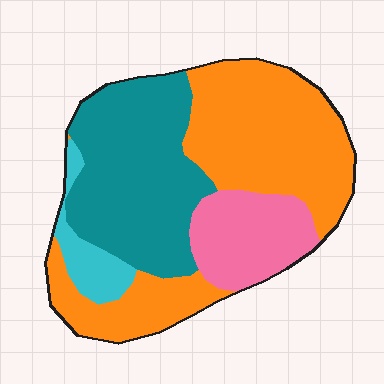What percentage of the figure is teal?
Teal takes up between a third and a half of the figure.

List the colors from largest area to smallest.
From largest to smallest: orange, teal, pink, cyan.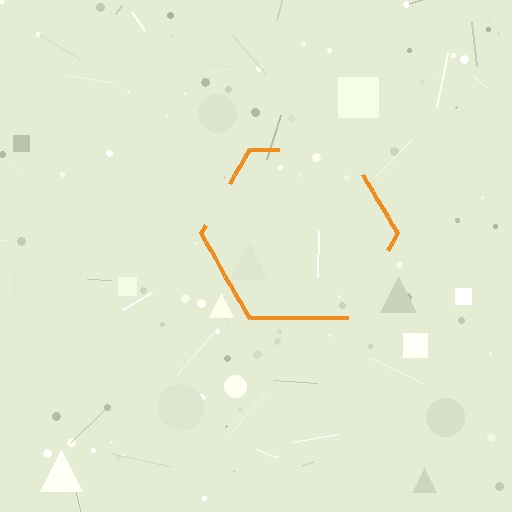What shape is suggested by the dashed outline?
The dashed outline suggests a hexagon.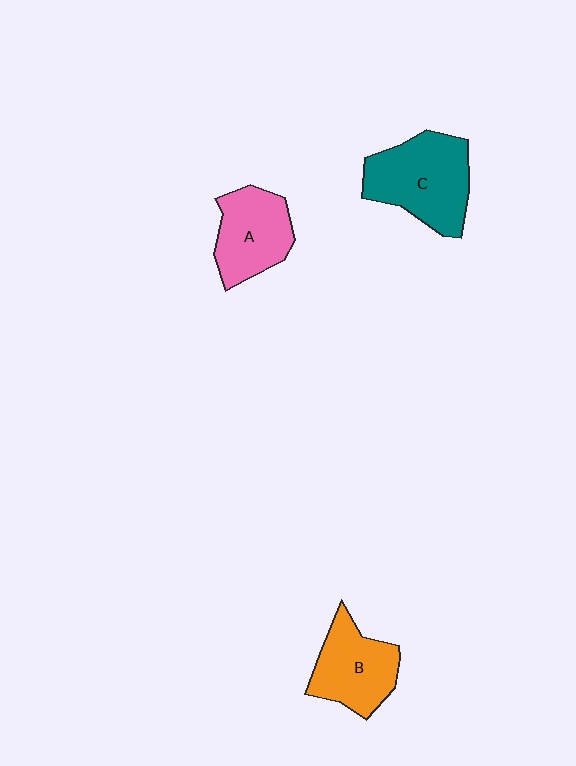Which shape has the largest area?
Shape C (teal).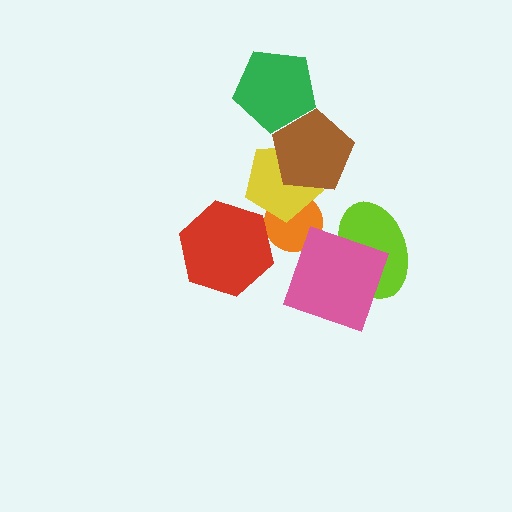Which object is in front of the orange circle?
The yellow pentagon is in front of the orange circle.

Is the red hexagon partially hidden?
No, no other shape covers it.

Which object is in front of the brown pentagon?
The green pentagon is in front of the brown pentagon.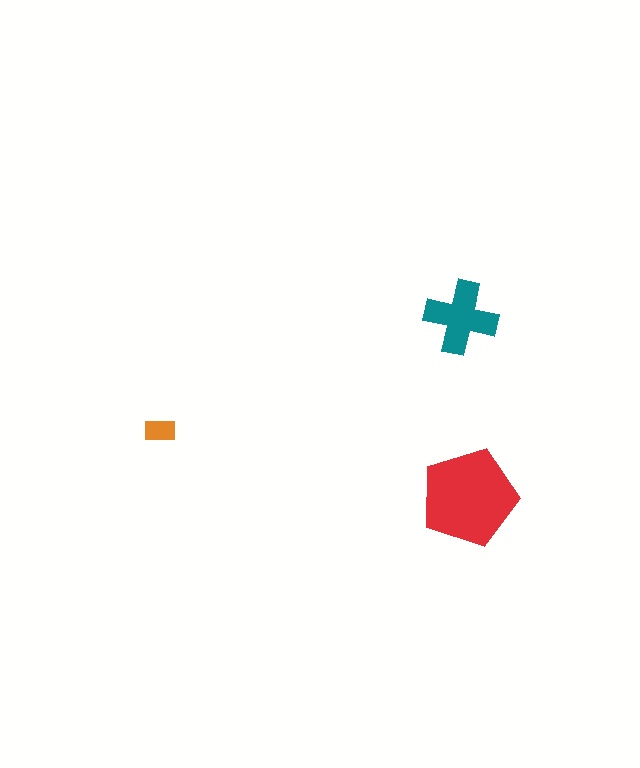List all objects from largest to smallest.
The red pentagon, the teal cross, the orange rectangle.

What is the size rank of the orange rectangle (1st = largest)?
3rd.